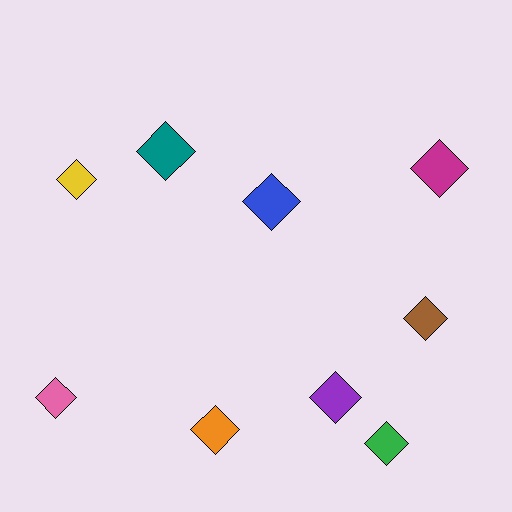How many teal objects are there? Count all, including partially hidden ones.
There is 1 teal object.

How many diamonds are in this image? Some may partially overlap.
There are 9 diamonds.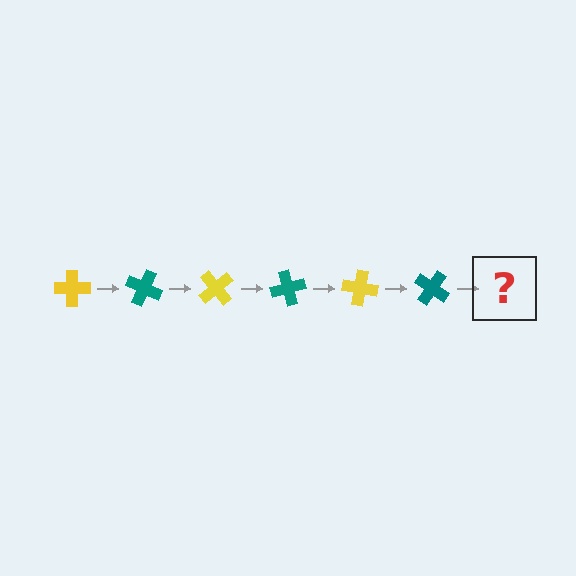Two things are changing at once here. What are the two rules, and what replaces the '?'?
The two rules are that it rotates 25 degrees each step and the color cycles through yellow and teal. The '?' should be a yellow cross, rotated 150 degrees from the start.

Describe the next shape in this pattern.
It should be a yellow cross, rotated 150 degrees from the start.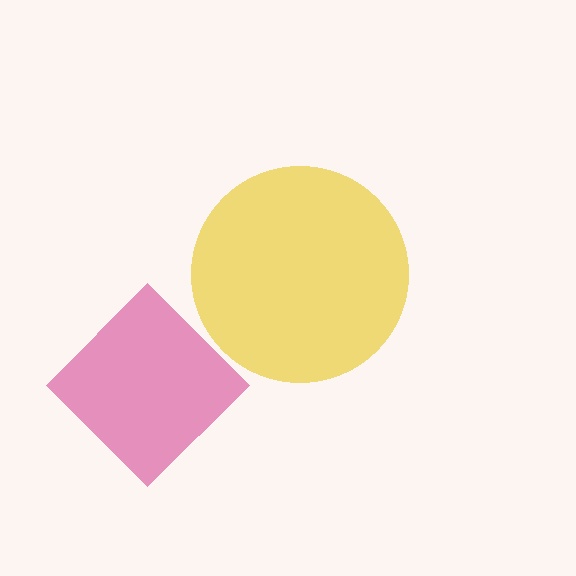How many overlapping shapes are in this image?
There are 2 overlapping shapes in the image.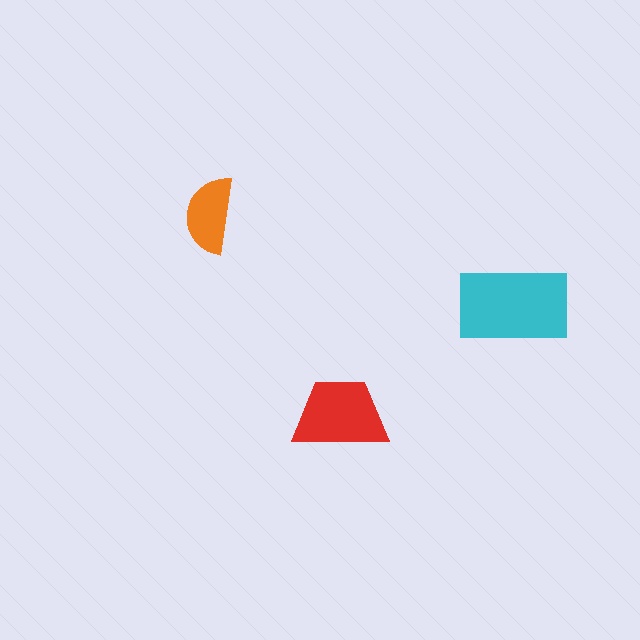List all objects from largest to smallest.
The cyan rectangle, the red trapezoid, the orange semicircle.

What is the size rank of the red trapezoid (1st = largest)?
2nd.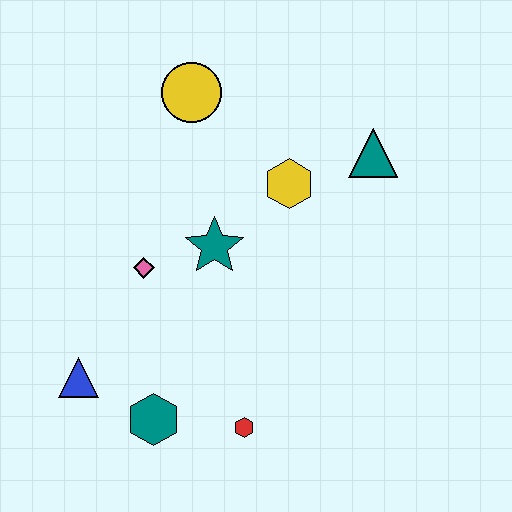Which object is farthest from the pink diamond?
The teal triangle is farthest from the pink diamond.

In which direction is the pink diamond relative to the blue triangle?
The pink diamond is above the blue triangle.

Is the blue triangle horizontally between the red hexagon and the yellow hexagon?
No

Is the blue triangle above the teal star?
No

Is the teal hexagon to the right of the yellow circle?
No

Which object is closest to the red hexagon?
The teal hexagon is closest to the red hexagon.